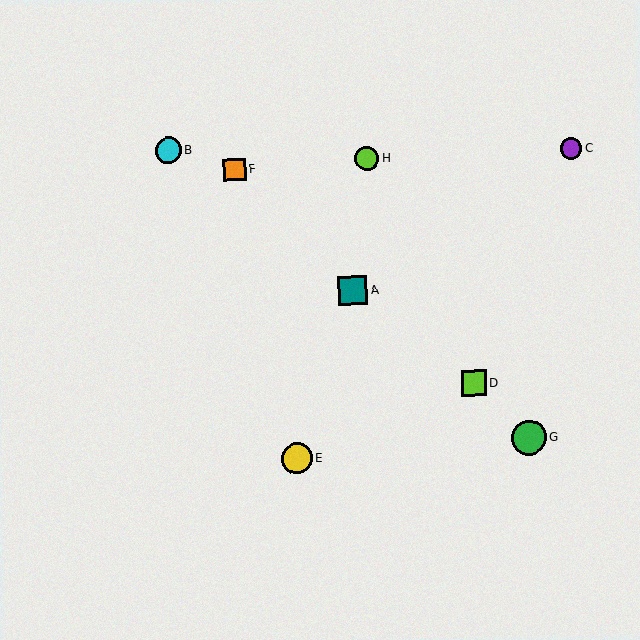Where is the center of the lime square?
The center of the lime square is at (474, 383).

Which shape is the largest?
The green circle (labeled G) is the largest.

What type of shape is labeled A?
Shape A is a teal square.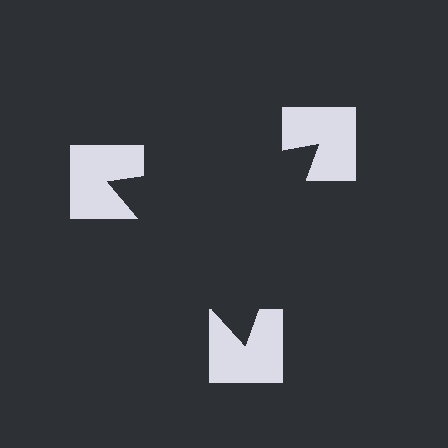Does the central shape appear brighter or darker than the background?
It typically appears slightly darker than the background, even though no actual brightness change is drawn.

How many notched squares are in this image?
There are 3 — one at each vertex of the illusory triangle.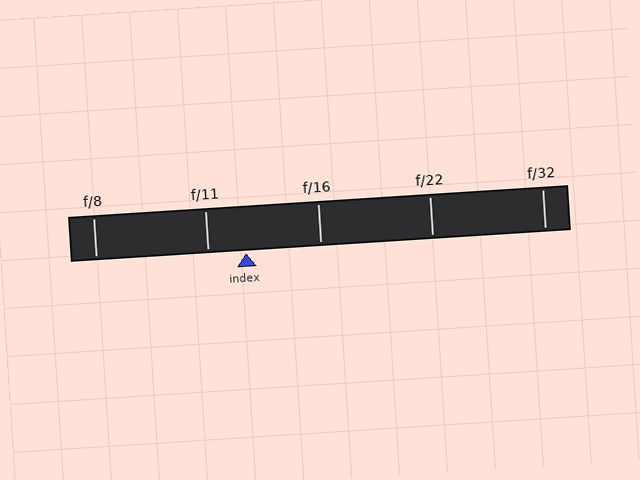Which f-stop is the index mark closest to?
The index mark is closest to f/11.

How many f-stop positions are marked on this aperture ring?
There are 5 f-stop positions marked.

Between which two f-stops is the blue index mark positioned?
The index mark is between f/11 and f/16.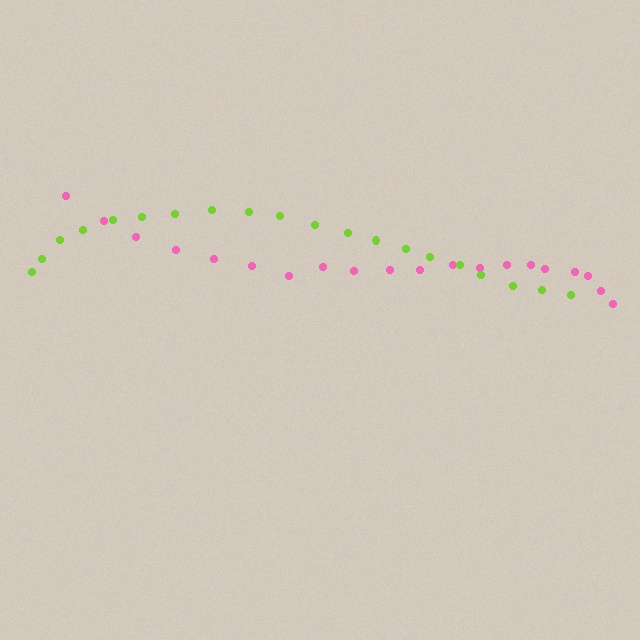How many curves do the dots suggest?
There are 2 distinct paths.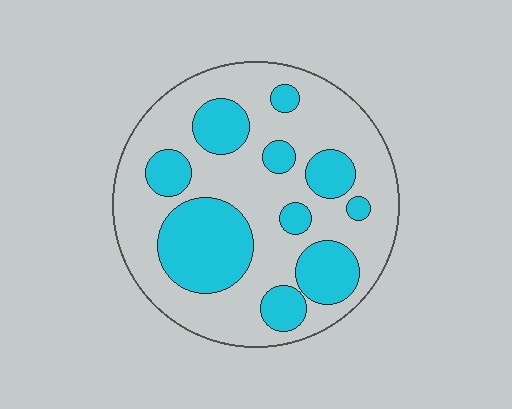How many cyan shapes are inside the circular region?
10.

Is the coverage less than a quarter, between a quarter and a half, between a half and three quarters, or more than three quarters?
Between a quarter and a half.